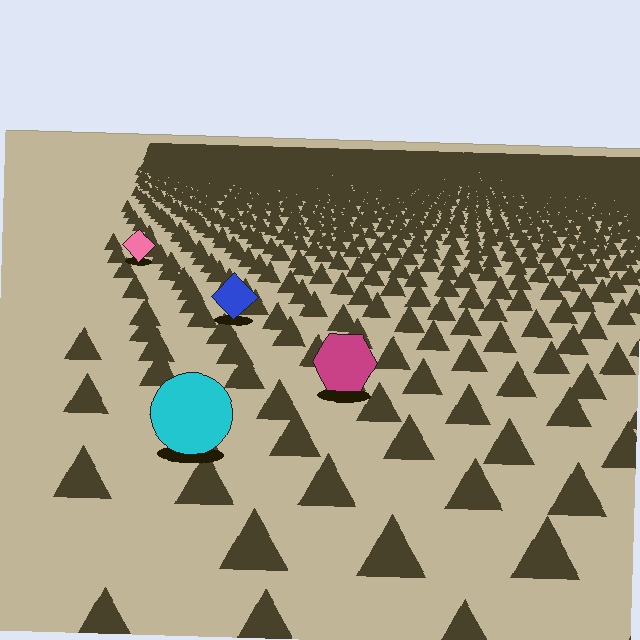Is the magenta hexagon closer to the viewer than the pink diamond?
Yes. The magenta hexagon is closer — you can tell from the texture gradient: the ground texture is coarser near it.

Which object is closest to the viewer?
The cyan circle is closest. The texture marks near it are larger and more spread out.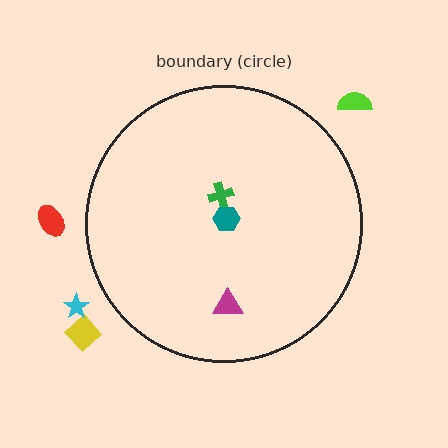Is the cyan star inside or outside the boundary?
Outside.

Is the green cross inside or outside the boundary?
Inside.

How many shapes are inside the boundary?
3 inside, 4 outside.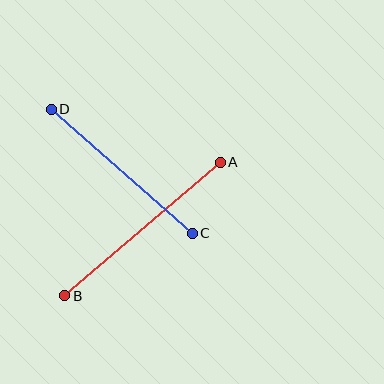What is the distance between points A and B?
The distance is approximately 205 pixels.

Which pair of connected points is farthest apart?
Points A and B are farthest apart.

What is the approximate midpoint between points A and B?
The midpoint is at approximately (142, 229) pixels.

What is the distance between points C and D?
The distance is approximately 188 pixels.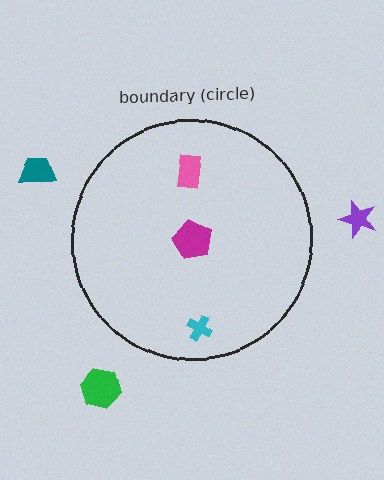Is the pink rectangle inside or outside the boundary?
Inside.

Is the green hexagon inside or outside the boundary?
Outside.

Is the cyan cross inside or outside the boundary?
Inside.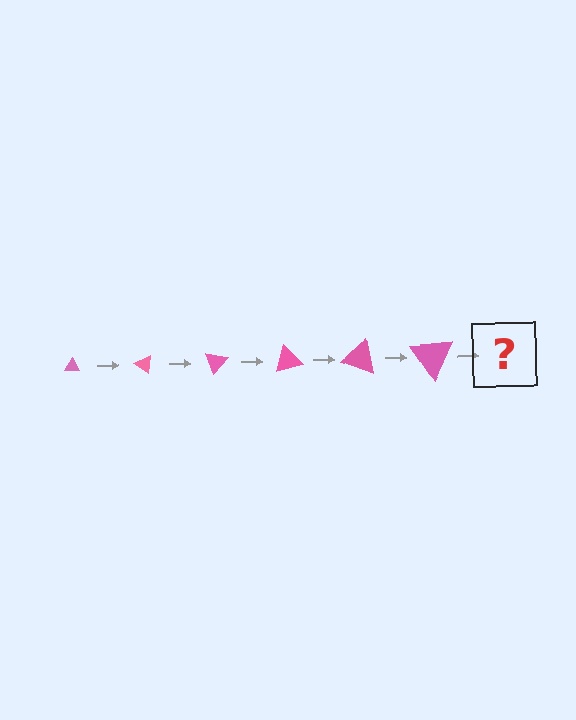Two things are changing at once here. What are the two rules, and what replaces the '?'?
The two rules are that the triangle grows larger each step and it rotates 35 degrees each step. The '?' should be a triangle, larger than the previous one and rotated 210 degrees from the start.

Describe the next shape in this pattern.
It should be a triangle, larger than the previous one and rotated 210 degrees from the start.